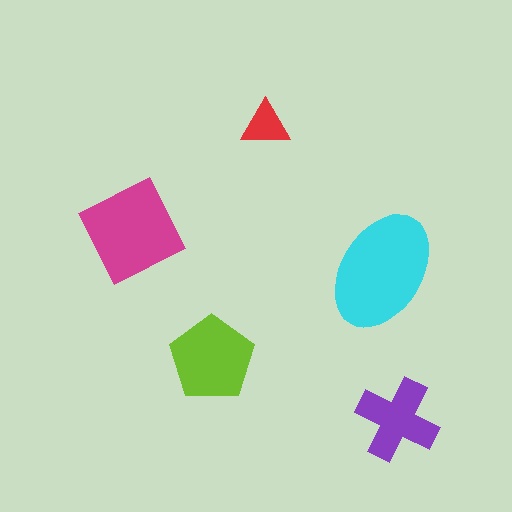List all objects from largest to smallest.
The cyan ellipse, the magenta square, the lime pentagon, the purple cross, the red triangle.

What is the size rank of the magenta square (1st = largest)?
2nd.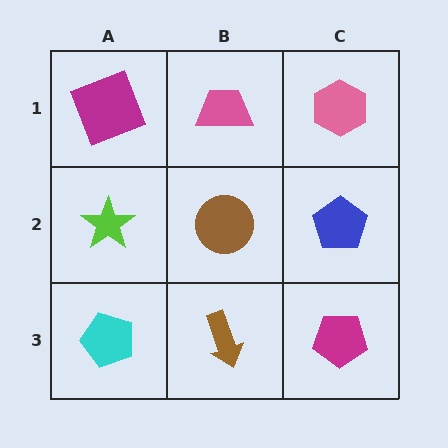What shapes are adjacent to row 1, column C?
A blue pentagon (row 2, column C), a pink trapezoid (row 1, column B).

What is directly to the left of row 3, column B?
A cyan pentagon.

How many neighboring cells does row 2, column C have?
3.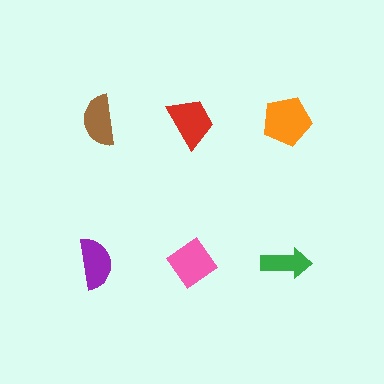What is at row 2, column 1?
A purple semicircle.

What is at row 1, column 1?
A brown semicircle.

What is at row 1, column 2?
A red trapezoid.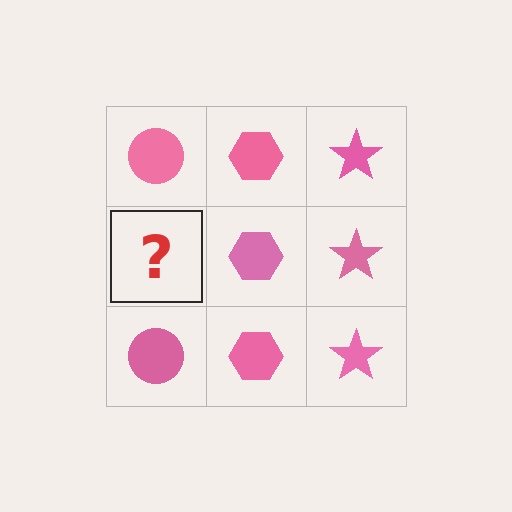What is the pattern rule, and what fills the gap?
The rule is that each column has a consistent shape. The gap should be filled with a pink circle.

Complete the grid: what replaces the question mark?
The question mark should be replaced with a pink circle.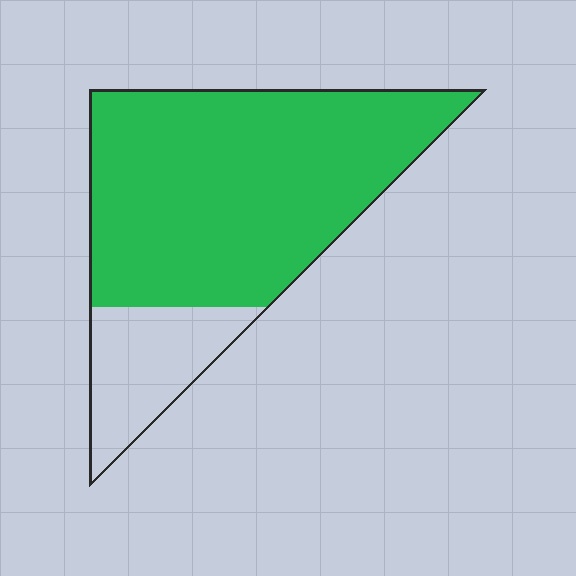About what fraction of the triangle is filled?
About four fifths (4/5).